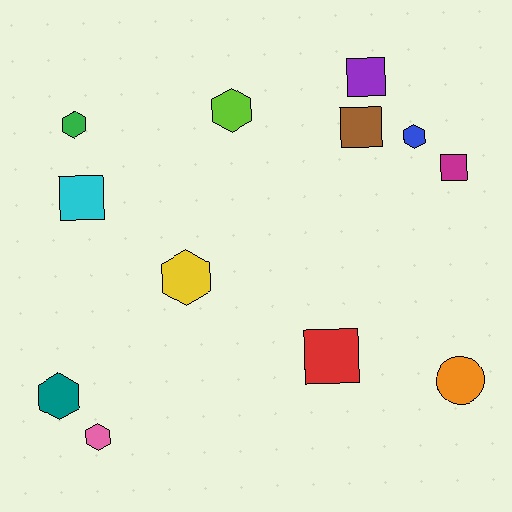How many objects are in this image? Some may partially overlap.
There are 12 objects.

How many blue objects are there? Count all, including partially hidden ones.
There is 1 blue object.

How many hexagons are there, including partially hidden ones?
There are 6 hexagons.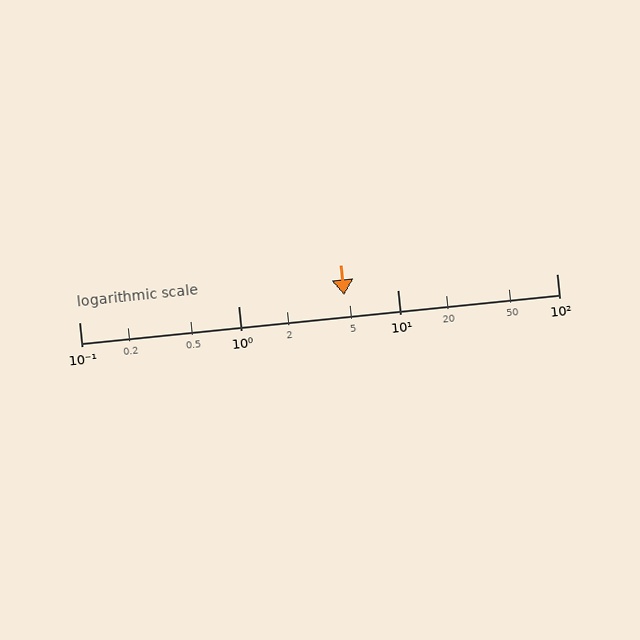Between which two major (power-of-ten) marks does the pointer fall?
The pointer is between 1 and 10.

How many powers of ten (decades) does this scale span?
The scale spans 3 decades, from 0.1 to 100.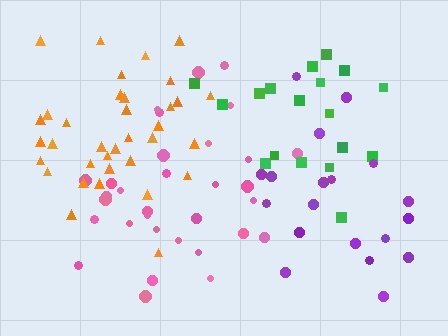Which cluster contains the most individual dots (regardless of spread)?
Orange (35).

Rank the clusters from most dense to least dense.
purple, orange, pink, green.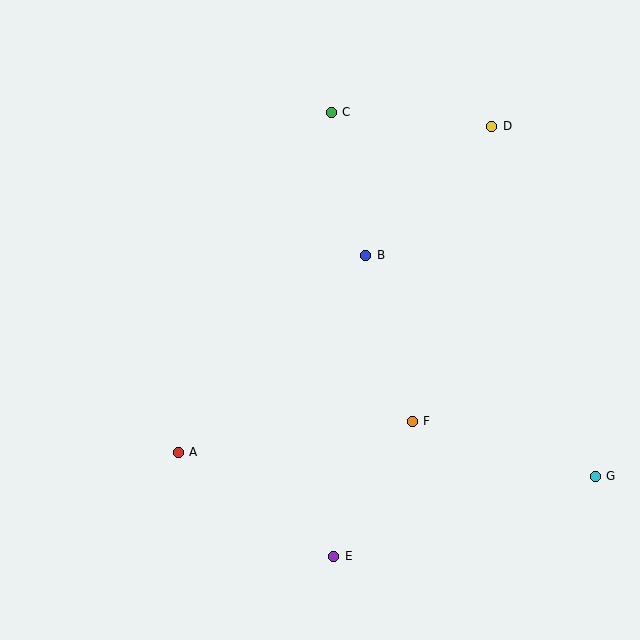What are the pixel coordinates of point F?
Point F is at (412, 421).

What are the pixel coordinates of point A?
Point A is at (178, 452).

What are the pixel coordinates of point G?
Point G is at (595, 476).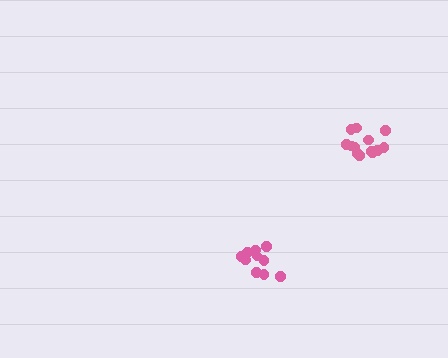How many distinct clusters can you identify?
There are 2 distinct clusters.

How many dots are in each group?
Group 1: 10 dots, Group 2: 13 dots (23 total).